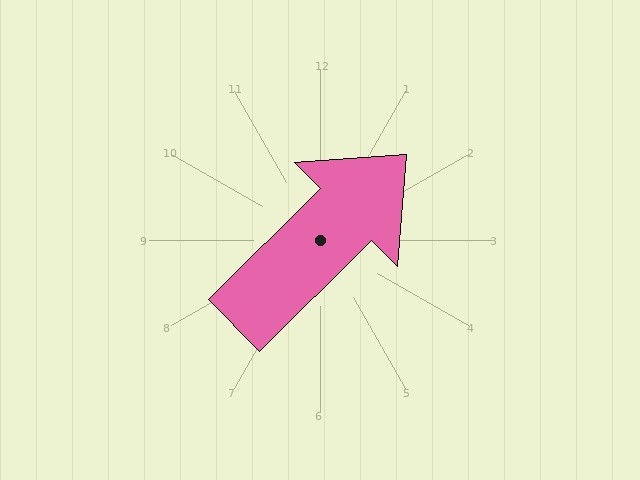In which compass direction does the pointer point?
Northeast.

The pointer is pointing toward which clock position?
Roughly 2 o'clock.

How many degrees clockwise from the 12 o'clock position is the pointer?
Approximately 45 degrees.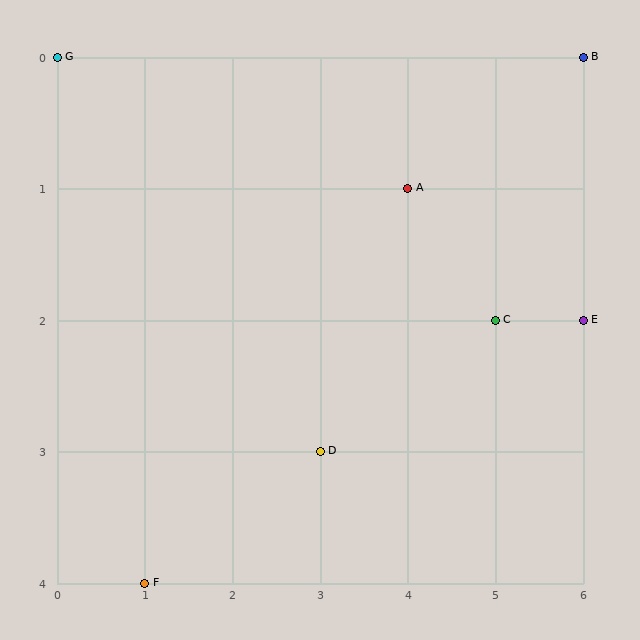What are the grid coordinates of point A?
Point A is at grid coordinates (4, 1).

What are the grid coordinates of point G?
Point G is at grid coordinates (0, 0).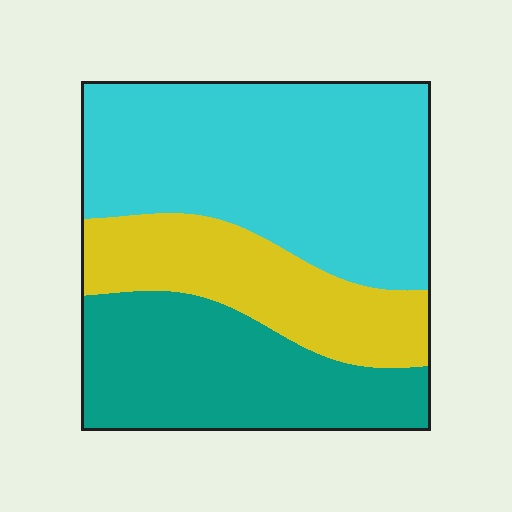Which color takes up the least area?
Yellow, at roughly 25%.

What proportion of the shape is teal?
Teal covers about 30% of the shape.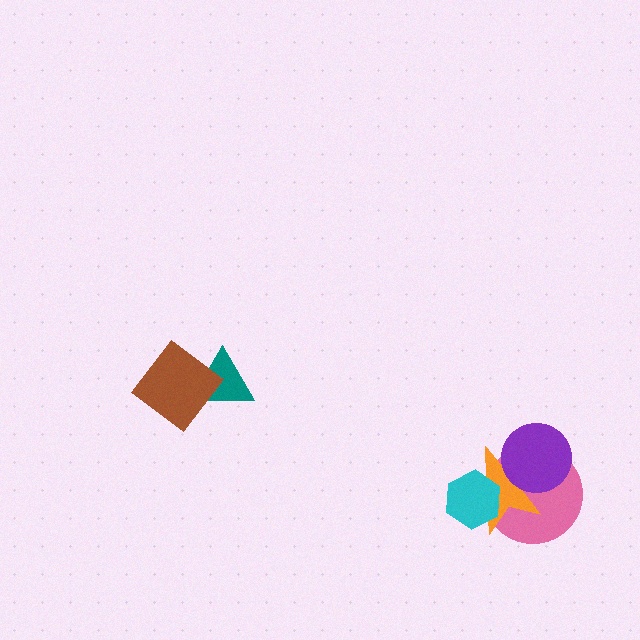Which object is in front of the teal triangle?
The brown diamond is in front of the teal triangle.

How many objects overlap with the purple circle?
2 objects overlap with the purple circle.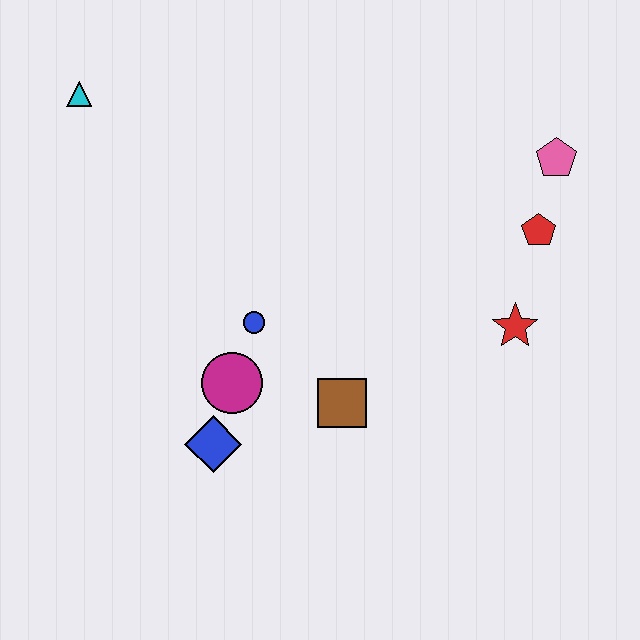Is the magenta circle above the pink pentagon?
No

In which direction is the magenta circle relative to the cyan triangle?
The magenta circle is below the cyan triangle.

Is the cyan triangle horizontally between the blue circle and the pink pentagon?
No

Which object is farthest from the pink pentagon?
The cyan triangle is farthest from the pink pentagon.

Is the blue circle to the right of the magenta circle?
Yes